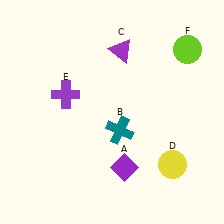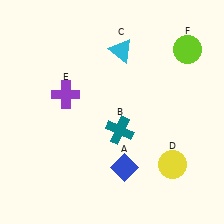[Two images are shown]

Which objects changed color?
A changed from purple to blue. C changed from purple to cyan.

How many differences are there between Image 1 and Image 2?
There are 2 differences between the two images.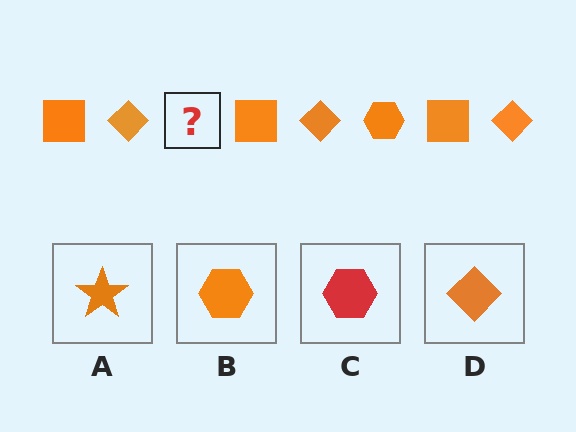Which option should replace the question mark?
Option B.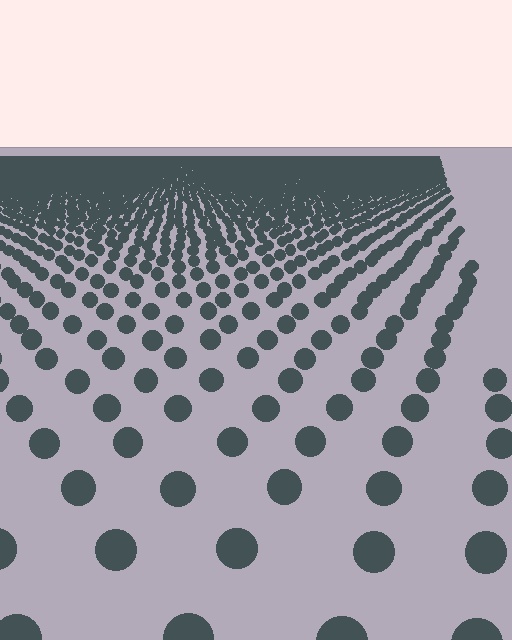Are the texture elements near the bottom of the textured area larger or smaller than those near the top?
Larger. Near the bottom, elements are closer to the viewer and appear at a bigger on-screen size.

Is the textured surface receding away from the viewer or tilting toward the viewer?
The surface is receding away from the viewer. Texture elements get smaller and denser toward the top.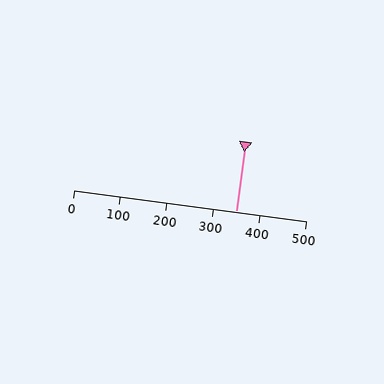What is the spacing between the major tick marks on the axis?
The major ticks are spaced 100 apart.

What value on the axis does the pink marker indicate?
The marker indicates approximately 350.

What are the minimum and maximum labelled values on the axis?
The axis runs from 0 to 500.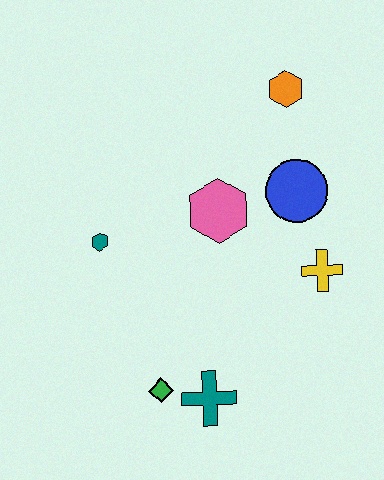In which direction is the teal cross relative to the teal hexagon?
The teal cross is below the teal hexagon.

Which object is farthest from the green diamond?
The orange hexagon is farthest from the green diamond.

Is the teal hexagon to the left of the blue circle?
Yes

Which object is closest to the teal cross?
The green diamond is closest to the teal cross.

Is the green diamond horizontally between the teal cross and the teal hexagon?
Yes